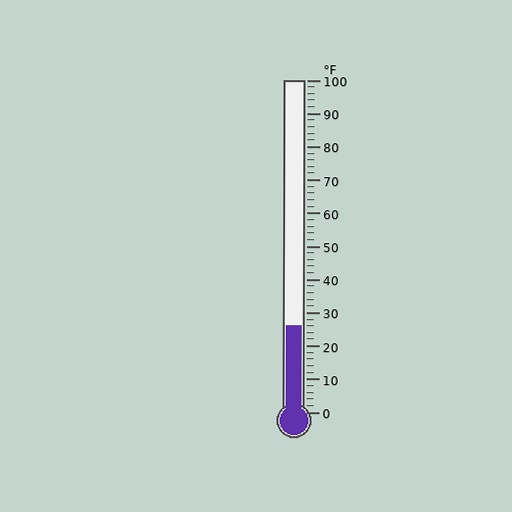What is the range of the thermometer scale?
The thermometer scale ranges from 0°F to 100°F.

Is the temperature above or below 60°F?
The temperature is below 60°F.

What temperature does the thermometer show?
The thermometer shows approximately 26°F.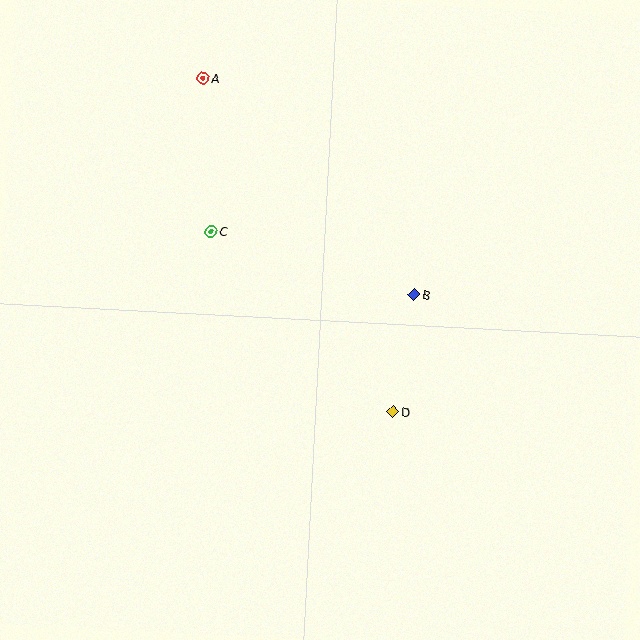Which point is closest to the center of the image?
Point B at (414, 295) is closest to the center.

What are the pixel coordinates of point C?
Point C is at (211, 231).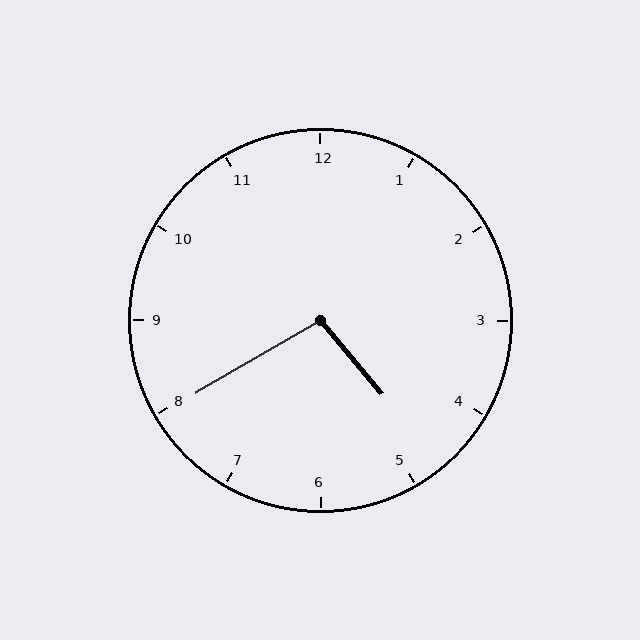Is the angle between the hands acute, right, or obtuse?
It is obtuse.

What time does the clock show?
4:40.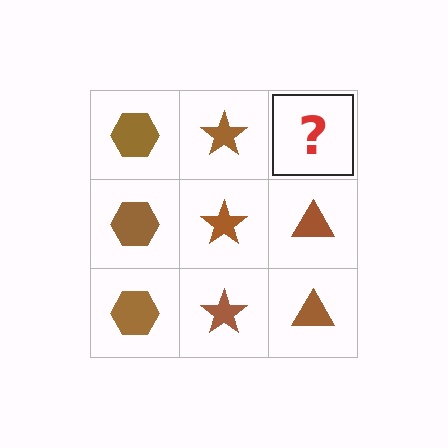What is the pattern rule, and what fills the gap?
The rule is that each column has a consistent shape. The gap should be filled with a brown triangle.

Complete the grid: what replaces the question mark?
The question mark should be replaced with a brown triangle.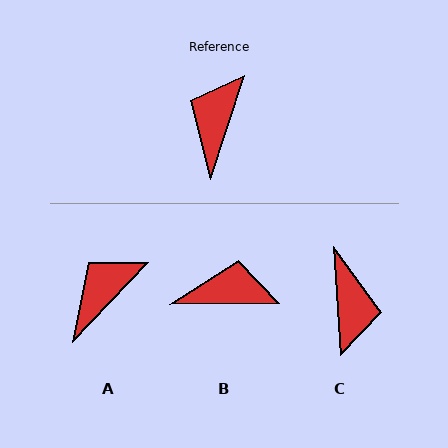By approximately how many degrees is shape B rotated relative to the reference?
Approximately 71 degrees clockwise.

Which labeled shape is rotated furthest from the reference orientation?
C, about 158 degrees away.